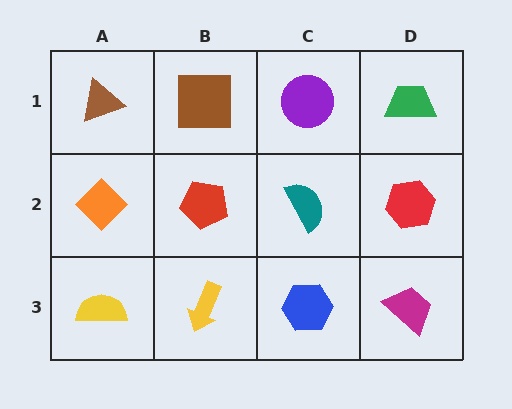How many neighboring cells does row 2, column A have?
3.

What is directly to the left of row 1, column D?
A purple circle.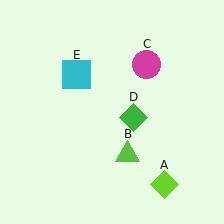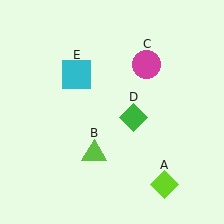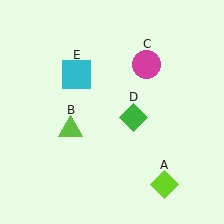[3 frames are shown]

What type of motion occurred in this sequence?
The lime triangle (object B) rotated clockwise around the center of the scene.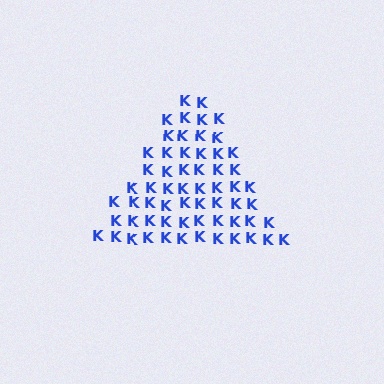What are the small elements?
The small elements are letter K's.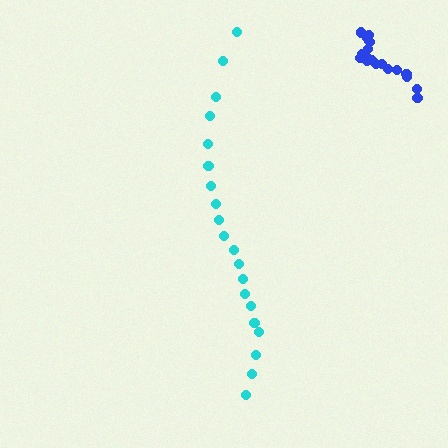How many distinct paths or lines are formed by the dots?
There are 2 distinct paths.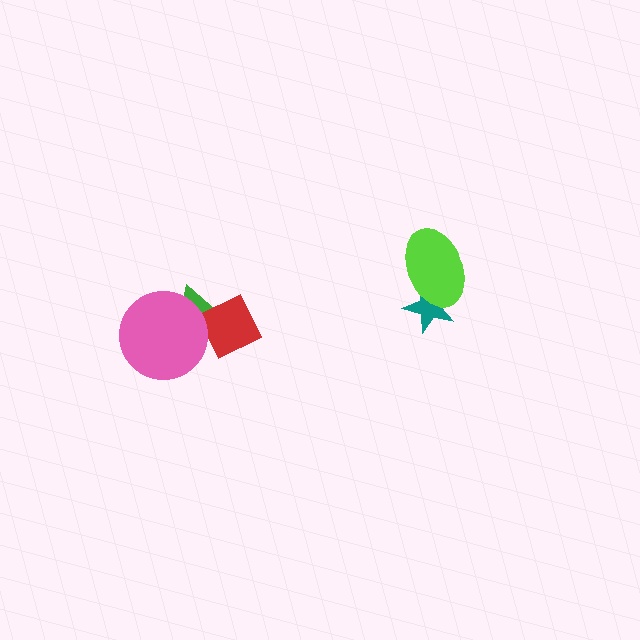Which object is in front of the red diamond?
The pink circle is in front of the red diamond.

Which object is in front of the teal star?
The lime ellipse is in front of the teal star.